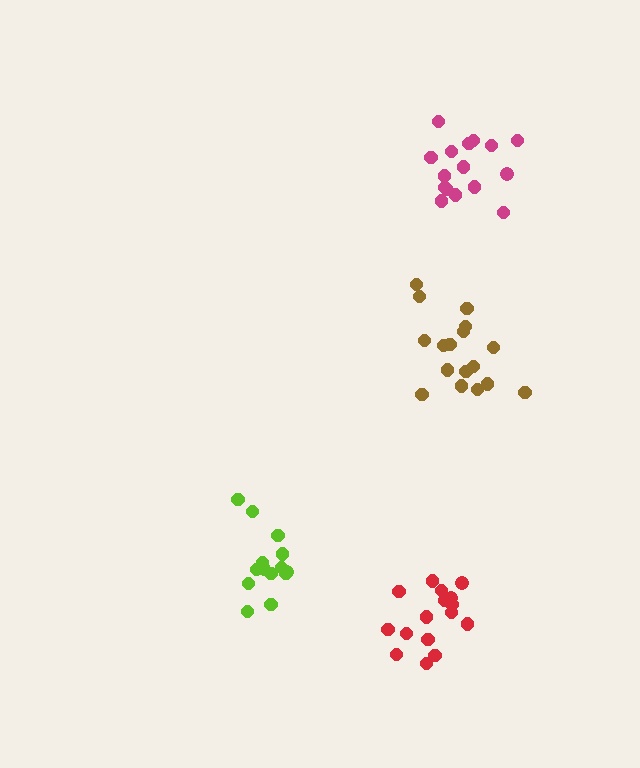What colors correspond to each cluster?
The clusters are colored: magenta, brown, lime, red.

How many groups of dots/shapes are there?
There are 4 groups.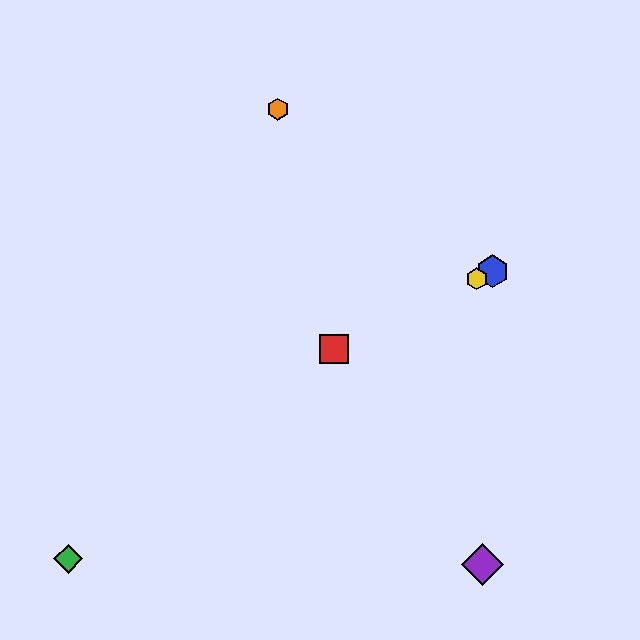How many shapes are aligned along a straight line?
3 shapes (the red square, the blue hexagon, the yellow hexagon) are aligned along a straight line.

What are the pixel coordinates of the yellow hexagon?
The yellow hexagon is at (477, 279).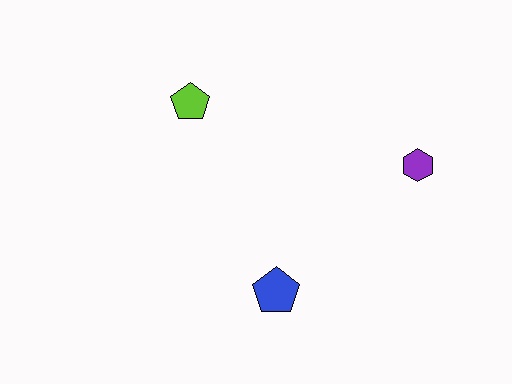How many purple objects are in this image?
There is 1 purple object.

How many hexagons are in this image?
There is 1 hexagon.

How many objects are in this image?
There are 3 objects.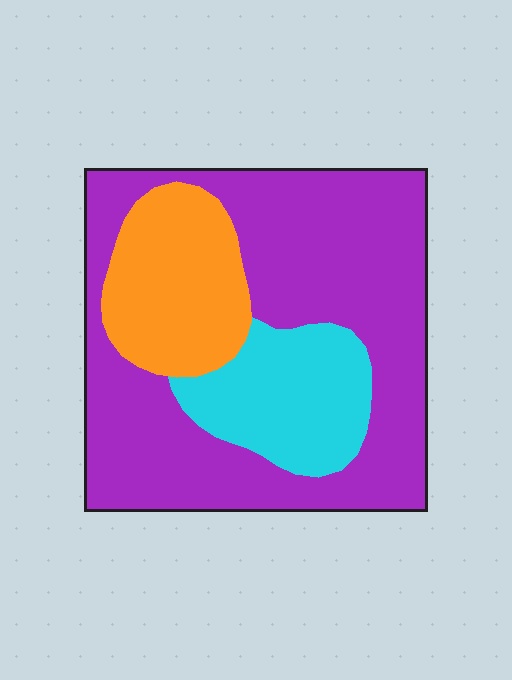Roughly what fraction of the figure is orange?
Orange takes up about one fifth (1/5) of the figure.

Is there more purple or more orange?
Purple.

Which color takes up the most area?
Purple, at roughly 60%.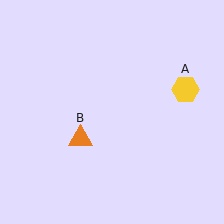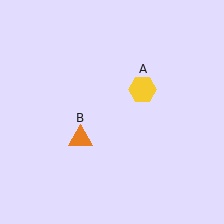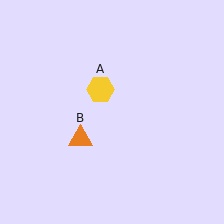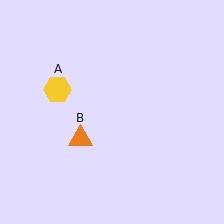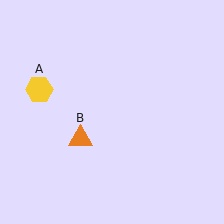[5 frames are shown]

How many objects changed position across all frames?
1 object changed position: yellow hexagon (object A).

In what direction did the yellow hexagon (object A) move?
The yellow hexagon (object A) moved left.